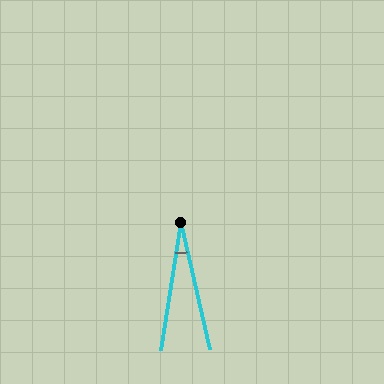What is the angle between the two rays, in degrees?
Approximately 22 degrees.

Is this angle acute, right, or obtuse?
It is acute.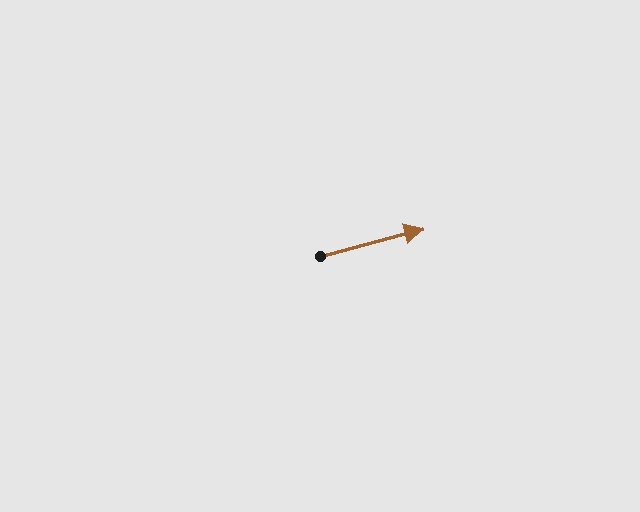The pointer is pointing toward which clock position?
Roughly 3 o'clock.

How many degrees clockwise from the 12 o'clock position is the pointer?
Approximately 75 degrees.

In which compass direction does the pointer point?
East.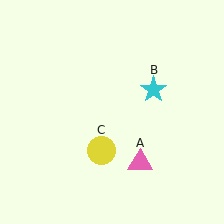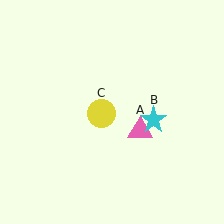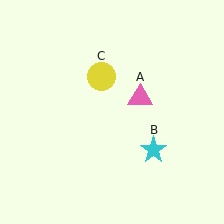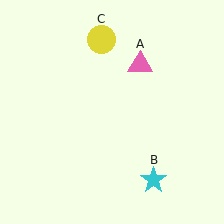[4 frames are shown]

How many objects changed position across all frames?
3 objects changed position: pink triangle (object A), cyan star (object B), yellow circle (object C).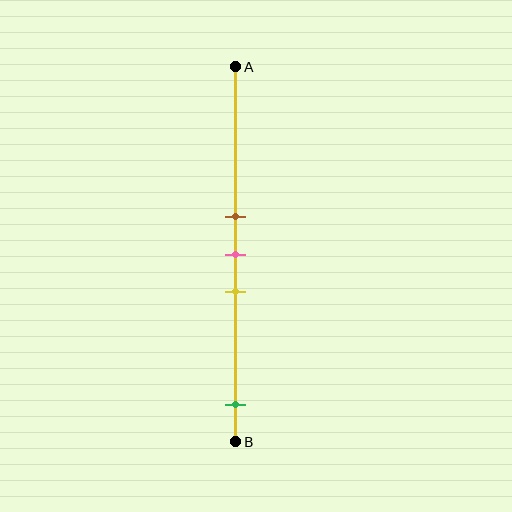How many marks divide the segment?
There are 4 marks dividing the segment.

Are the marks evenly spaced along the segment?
No, the marks are not evenly spaced.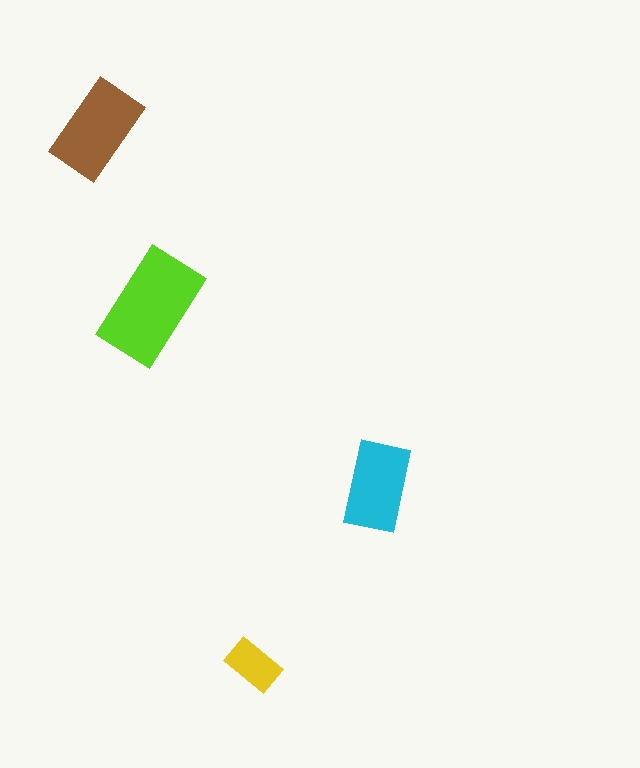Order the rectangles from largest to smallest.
the lime one, the brown one, the cyan one, the yellow one.